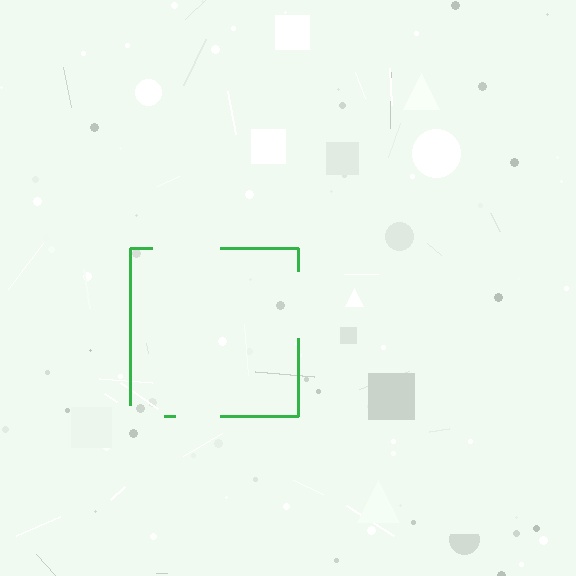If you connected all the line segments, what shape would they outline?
They would outline a square.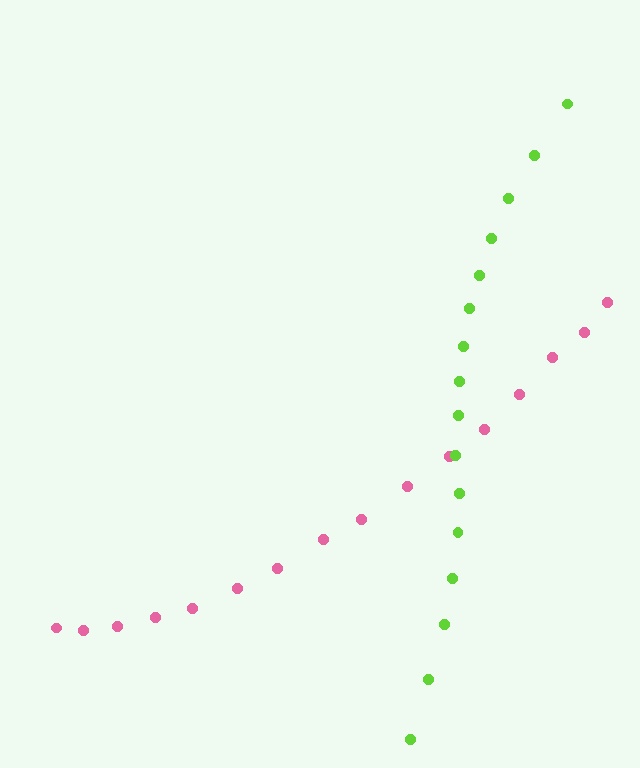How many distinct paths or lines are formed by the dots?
There are 2 distinct paths.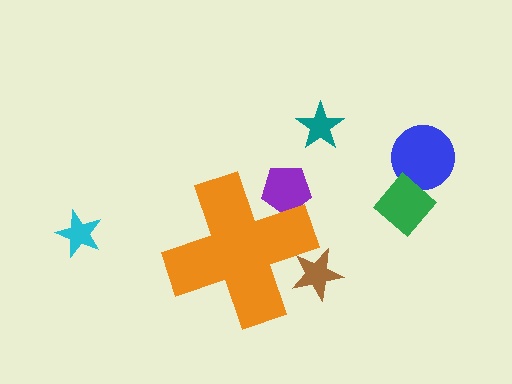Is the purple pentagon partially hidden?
Yes, the purple pentagon is partially hidden behind the orange cross.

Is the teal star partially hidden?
No, the teal star is fully visible.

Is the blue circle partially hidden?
No, the blue circle is fully visible.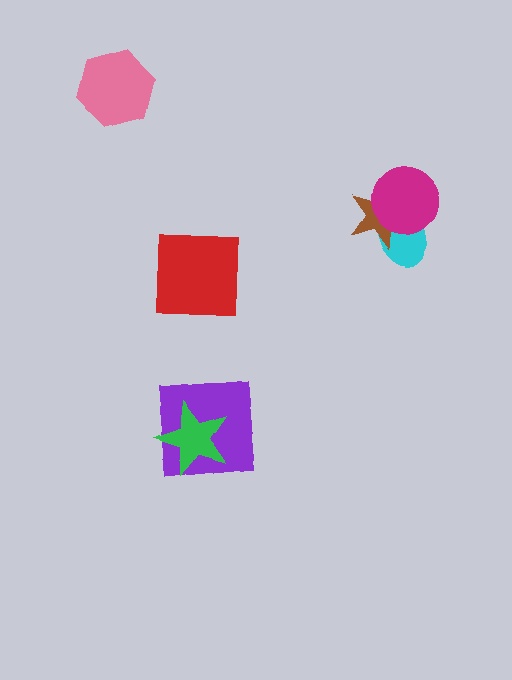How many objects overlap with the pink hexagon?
0 objects overlap with the pink hexagon.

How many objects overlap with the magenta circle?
2 objects overlap with the magenta circle.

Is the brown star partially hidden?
Yes, it is partially covered by another shape.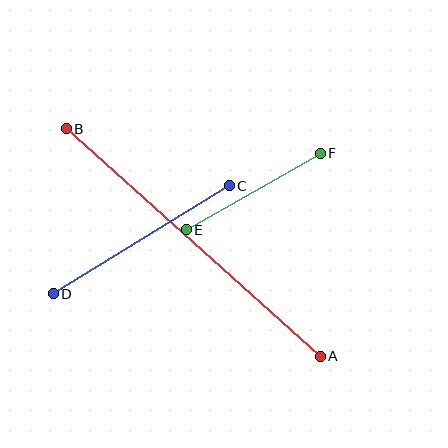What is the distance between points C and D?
The distance is approximately 206 pixels.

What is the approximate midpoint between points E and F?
The midpoint is at approximately (253, 192) pixels.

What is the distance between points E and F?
The distance is approximately 154 pixels.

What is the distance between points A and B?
The distance is approximately 341 pixels.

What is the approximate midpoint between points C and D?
The midpoint is at approximately (141, 240) pixels.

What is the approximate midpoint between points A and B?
The midpoint is at approximately (193, 243) pixels.